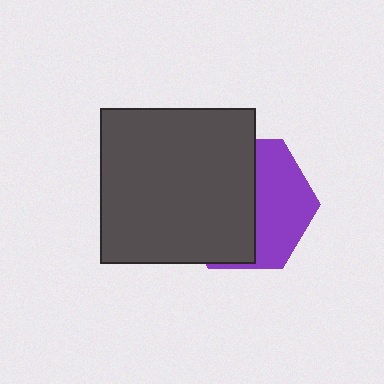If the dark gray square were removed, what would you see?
You would see the complete purple hexagon.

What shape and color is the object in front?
The object in front is a dark gray square.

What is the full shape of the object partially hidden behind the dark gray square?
The partially hidden object is a purple hexagon.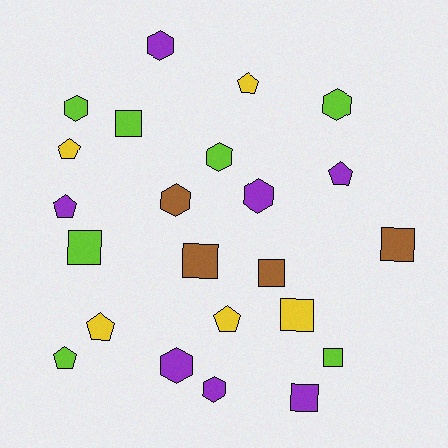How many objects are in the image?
There are 23 objects.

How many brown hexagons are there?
There is 1 brown hexagon.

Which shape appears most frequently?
Hexagon, with 8 objects.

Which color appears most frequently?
Purple, with 7 objects.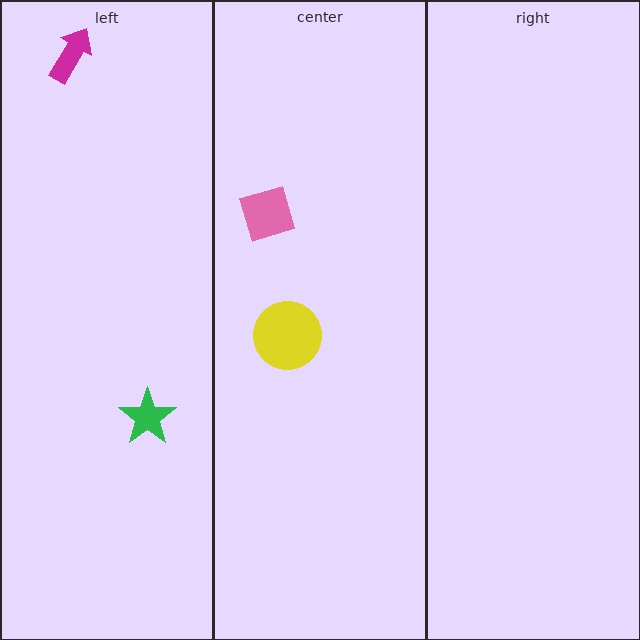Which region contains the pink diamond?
The center region.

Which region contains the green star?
The left region.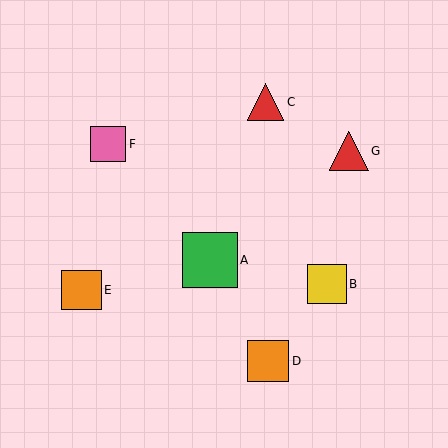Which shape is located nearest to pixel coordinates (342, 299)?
The yellow square (labeled B) at (327, 284) is nearest to that location.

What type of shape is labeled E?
Shape E is an orange square.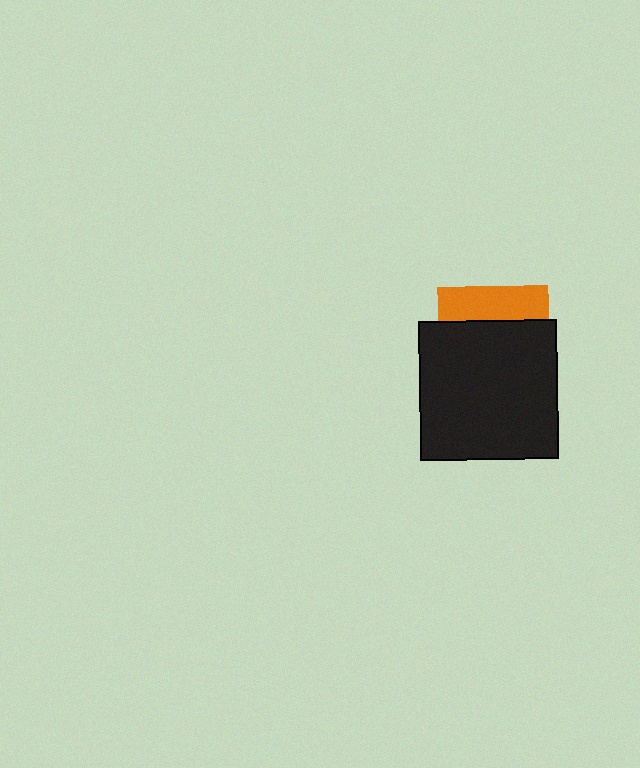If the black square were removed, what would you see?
You would see the complete orange square.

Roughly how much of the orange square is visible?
A small part of it is visible (roughly 31%).